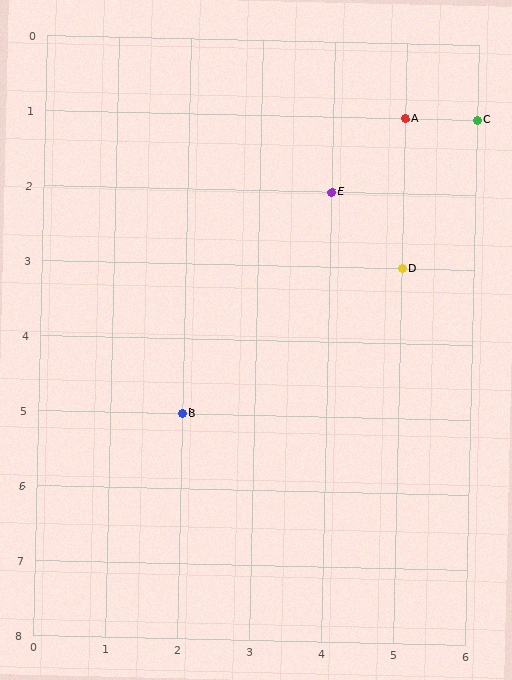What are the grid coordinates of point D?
Point D is at grid coordinates (5, 3).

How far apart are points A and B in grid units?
Points A and B are 3 columns and 4 rows apart (about 5.0 grid units diagonally).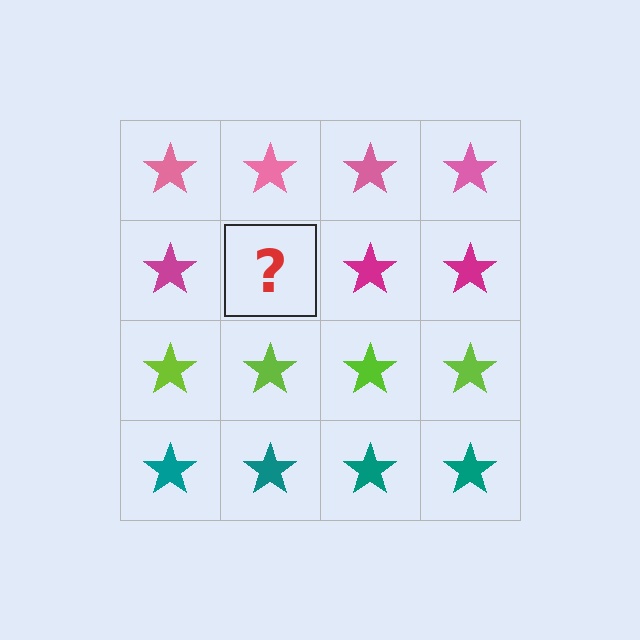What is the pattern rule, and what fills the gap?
The rule is that each row has a consistent color. The gap should be filled with a magenta star.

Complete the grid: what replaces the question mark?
The question mark should be replaced with a magenta star.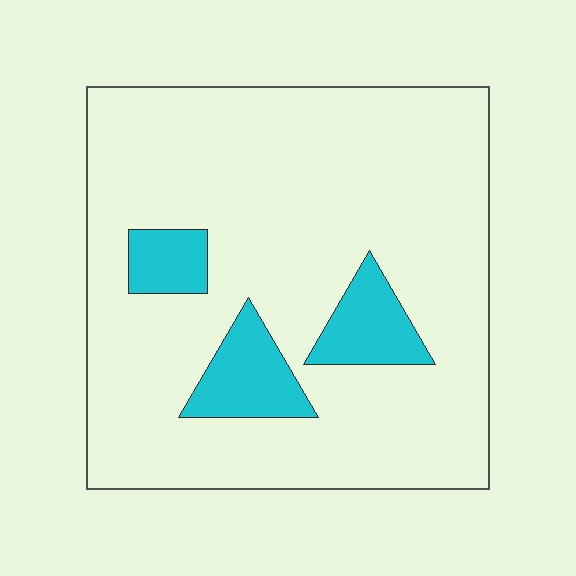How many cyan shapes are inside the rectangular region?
3.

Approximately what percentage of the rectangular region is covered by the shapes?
Approximately 15%.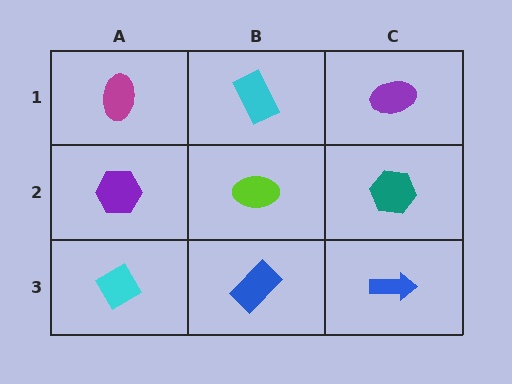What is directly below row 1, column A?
A purple hexagon.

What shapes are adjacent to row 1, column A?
A purple hexagon (row 2, column A), a cyan rectangle (row 1, column B).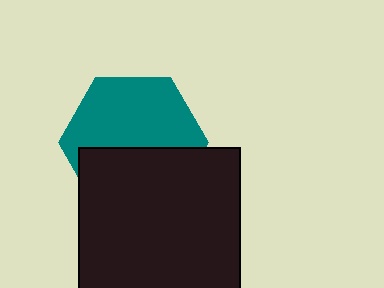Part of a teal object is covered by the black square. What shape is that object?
It is a hexagon.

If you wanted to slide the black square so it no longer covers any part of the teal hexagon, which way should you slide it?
Slide it down — that is the most direct way to separate the two shapes.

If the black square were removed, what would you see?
You would see the complete teal hexagon.